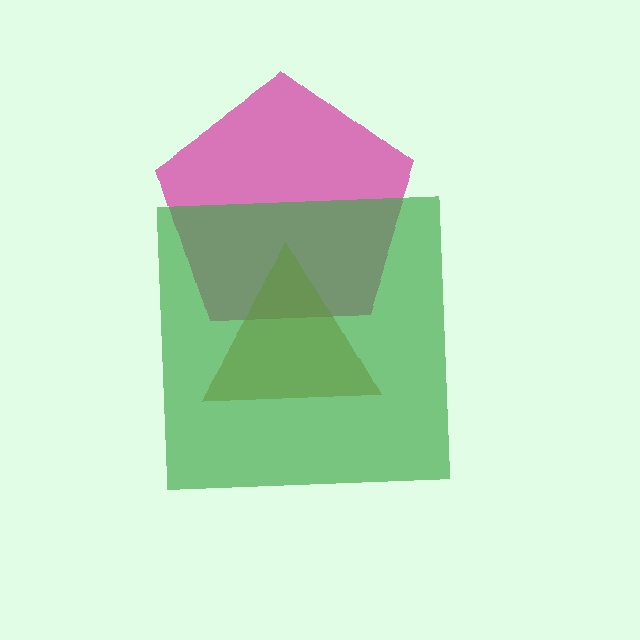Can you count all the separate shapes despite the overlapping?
Yes, there are 3 separate shapes.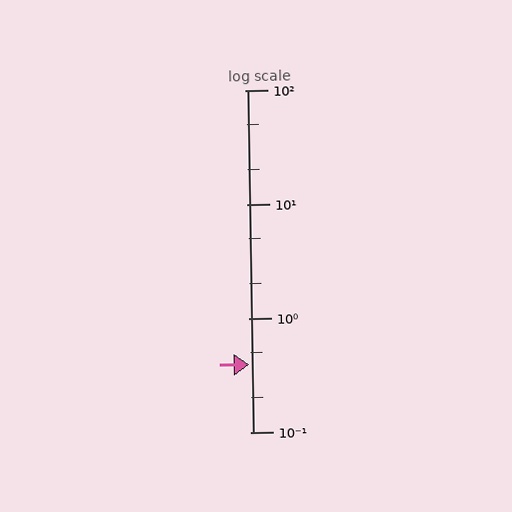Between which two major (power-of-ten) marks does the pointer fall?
The pointer is between 0.1 and 1.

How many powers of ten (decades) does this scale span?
The scale spans 3 decades, from 0.1 to 100.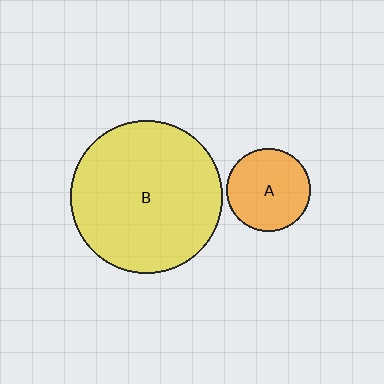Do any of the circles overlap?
No, none of the circles overlap.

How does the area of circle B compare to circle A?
Approximately 3.3 times.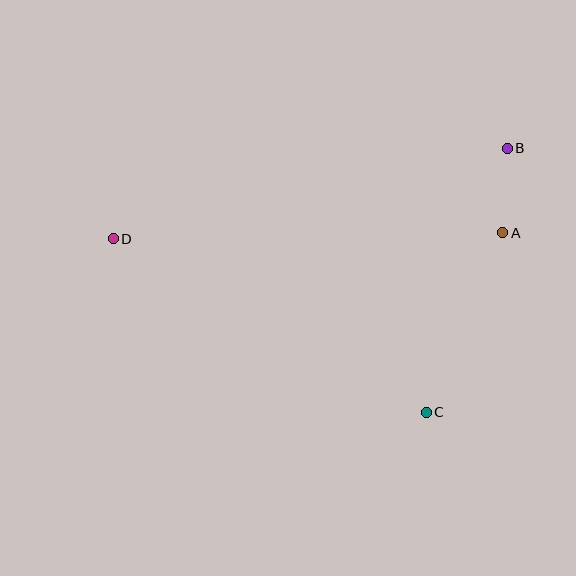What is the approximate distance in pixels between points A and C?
The distance between A and C is approximately 195 pixels.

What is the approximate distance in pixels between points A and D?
The distance between A and D is approximately 389 pixels.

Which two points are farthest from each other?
Points B and D are farthest from each other.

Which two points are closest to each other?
Points A and B are closest to each other.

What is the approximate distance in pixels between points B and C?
The distance between B and C is approximately 276 pixels.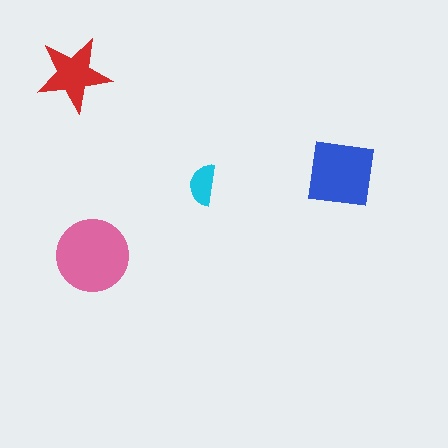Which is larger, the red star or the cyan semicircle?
The red star.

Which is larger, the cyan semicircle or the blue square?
The blue square.